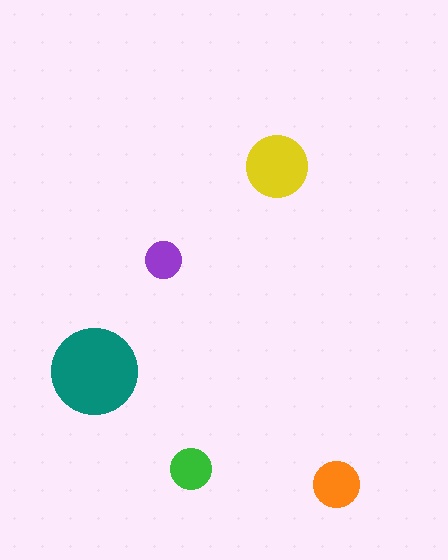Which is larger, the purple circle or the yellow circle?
The yellow one.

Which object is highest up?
The yellow circle is topmost.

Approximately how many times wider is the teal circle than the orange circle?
About 2 times wider.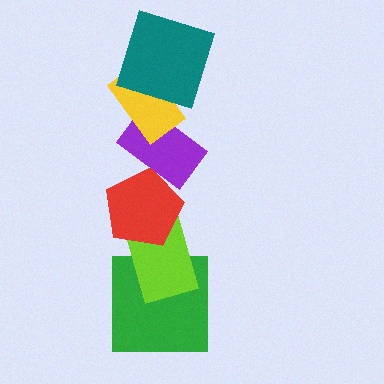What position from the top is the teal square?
The teal square is 1st from the top.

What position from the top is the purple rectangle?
The purple rectangle is 3rd from the top.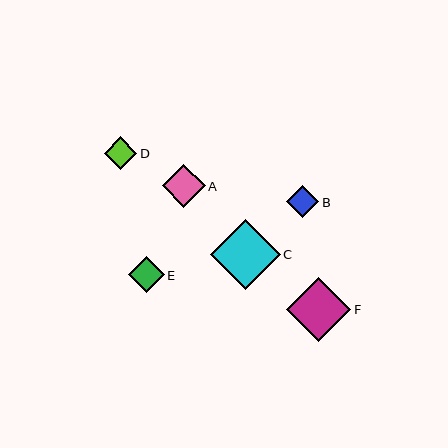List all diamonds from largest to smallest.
From largest to smallest: C, F, A, E, D, B.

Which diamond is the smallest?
Diamond B is the smallest with a size of approximately 32 pixels.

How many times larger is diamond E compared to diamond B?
Diamond E is approximately 1.1 times the size of diamond B.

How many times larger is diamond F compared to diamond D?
Diamond F is approximately 1.9 times the size of diamond D.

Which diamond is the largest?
Diamond C is the largest with a size of approximately 69 pixels.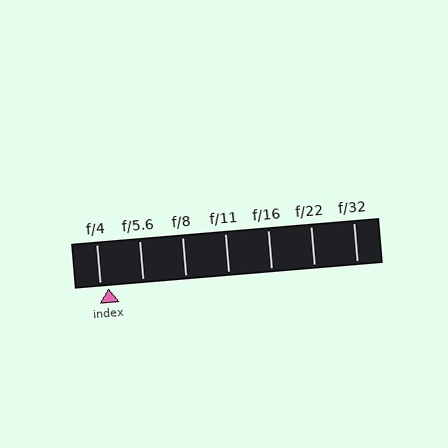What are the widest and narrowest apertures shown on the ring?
The widest aperture shown is f/4 and the narrowest is f/32.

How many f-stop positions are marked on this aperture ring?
There are 7 f-stop positions marked.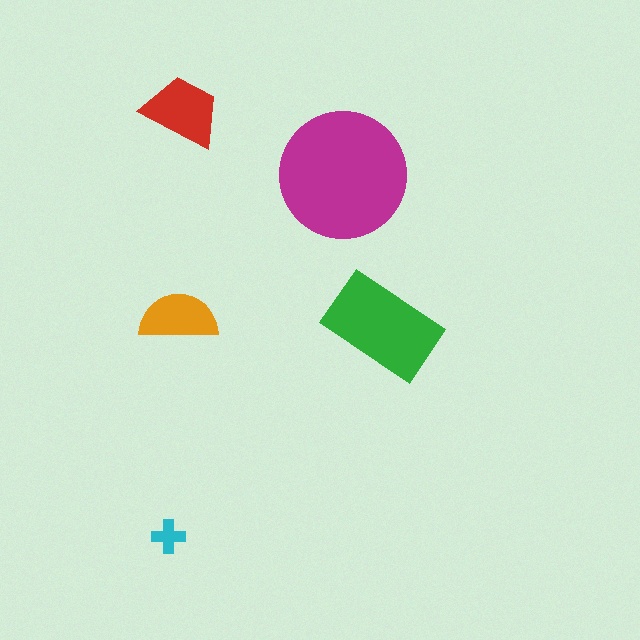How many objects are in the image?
There are 5 objects in the image.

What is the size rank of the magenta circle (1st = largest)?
1st.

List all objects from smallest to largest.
The cyan cross, the orange semicircle, the red trapezoid, the green rectangle, the magenta circle.